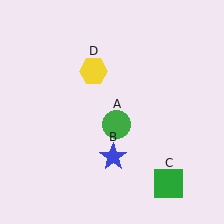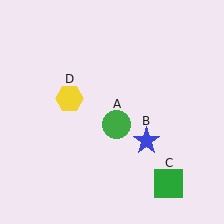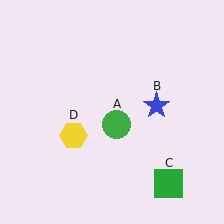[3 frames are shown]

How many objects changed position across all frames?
2 objects changed position: blue star (object B), yellow hexagon (object D).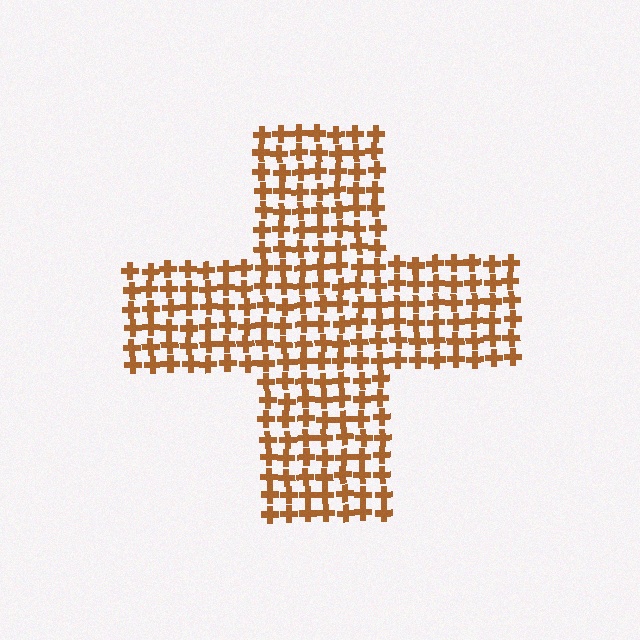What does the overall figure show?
The overall figure shows a cross.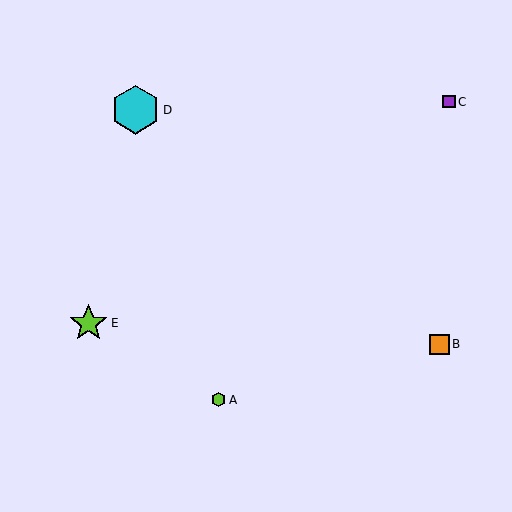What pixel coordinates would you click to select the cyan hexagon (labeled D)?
Click at (135, 110) to select the cyan hexagon D.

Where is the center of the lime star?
The center of the lime star is at (89, 323).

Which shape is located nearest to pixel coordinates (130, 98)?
The cyan hexagon (labeled D) at (135, 110) is nearest to that location.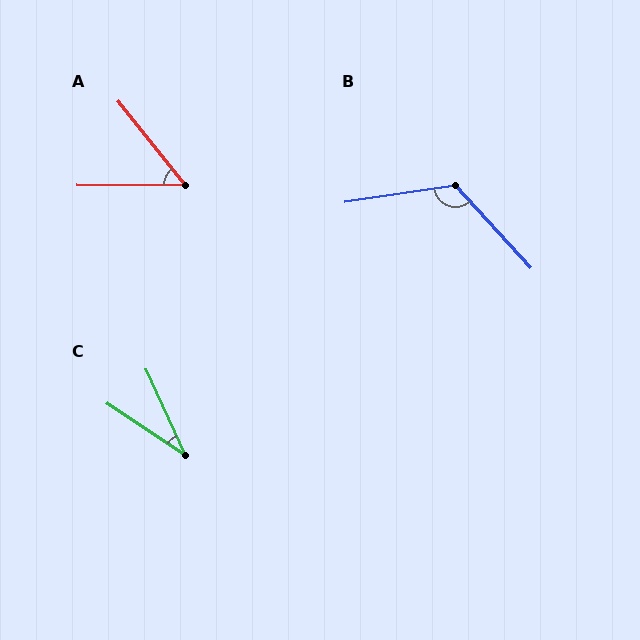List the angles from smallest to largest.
C (32°), A (51°), B (124°).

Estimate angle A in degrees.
Approximately 51 degrees.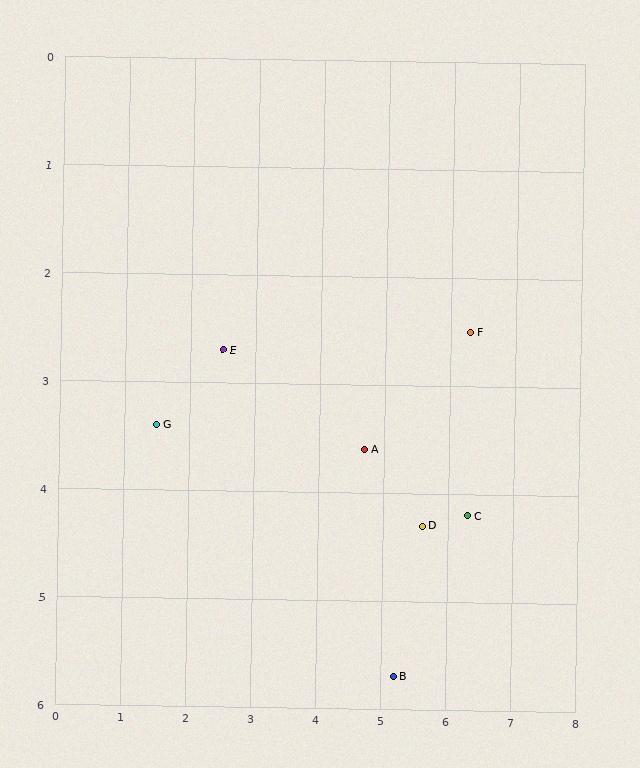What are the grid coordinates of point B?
Point B is at approximately (5.2, 5.7).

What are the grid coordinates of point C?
Point C is at approximately (6.3, 4.2).